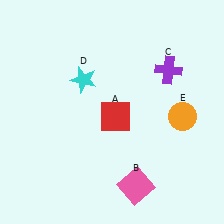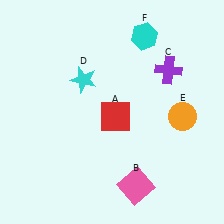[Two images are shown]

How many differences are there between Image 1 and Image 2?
There is 1 difference between the two images.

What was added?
A cyan hexagon (F) was added in Image 2.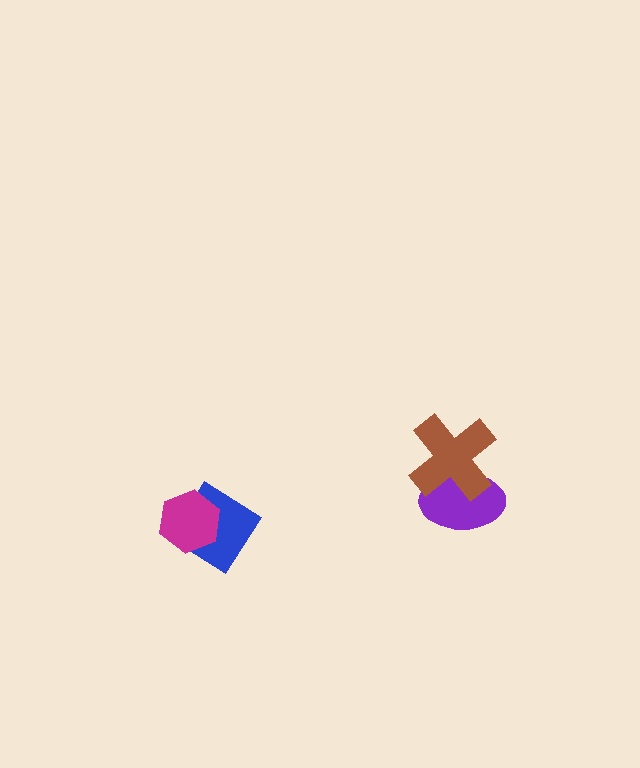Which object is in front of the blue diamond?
The magenta hexagon is in front of the blue diamond.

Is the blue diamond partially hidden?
Yes, it is partially covered by another shape.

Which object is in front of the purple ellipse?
The brown cross is in front of the purple ellipse.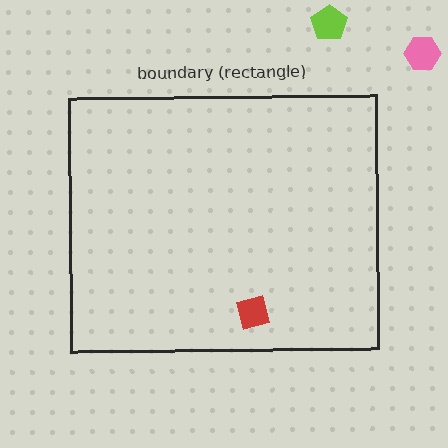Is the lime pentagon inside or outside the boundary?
Outside.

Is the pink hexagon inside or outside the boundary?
Outside.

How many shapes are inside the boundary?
1 inside, 2 outside.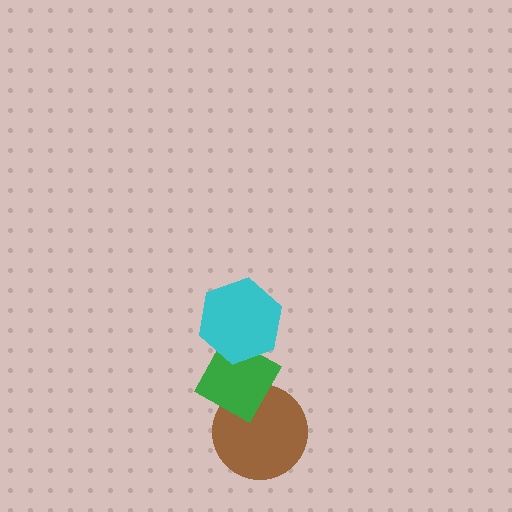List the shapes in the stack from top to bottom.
From top to bottom: the cyan hexagon, the green diamond, the brown circle.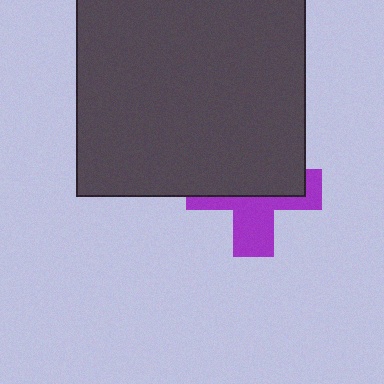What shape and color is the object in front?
The object in front is a dark gray rectangle.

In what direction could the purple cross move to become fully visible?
The purple cross could move down. That would shift it out from behind the dark gray rectangle entirely.